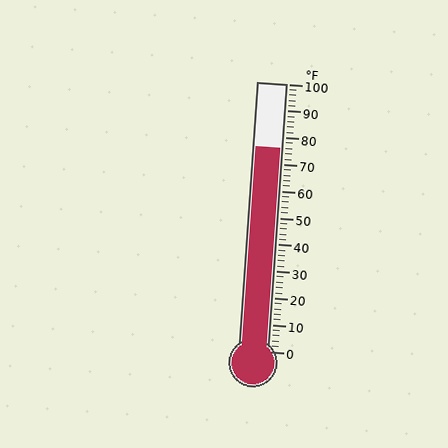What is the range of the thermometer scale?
The thermometer scale ranges from 0°F to 100°F.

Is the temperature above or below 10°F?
The temperature is above 10°F.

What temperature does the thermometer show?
The thermometer shows approximately 76°F.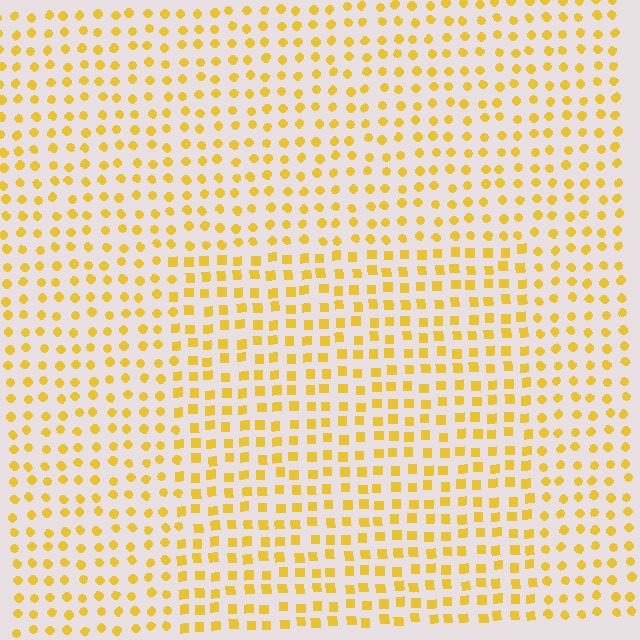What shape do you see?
I see a rectangle.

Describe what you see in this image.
The image is filled with small yellow elements arranged in a uniform grid. A rectangle-shaped region contains squares, while the surrounding area contains circles. The boundary is defined purely by the change in element shape.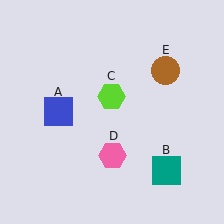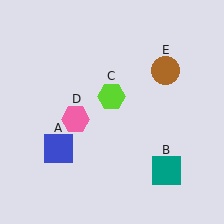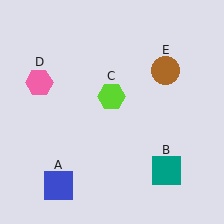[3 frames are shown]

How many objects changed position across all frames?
2 objects changed position: blue square (object A), pink hexagon (object D).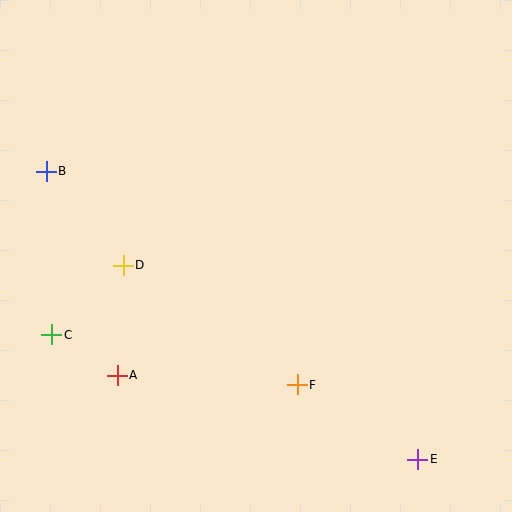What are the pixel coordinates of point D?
Point D is at (123, 266).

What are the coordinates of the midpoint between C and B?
The midpoint between C and B is at (49, 253).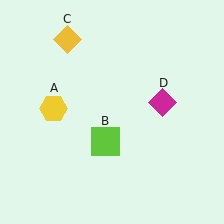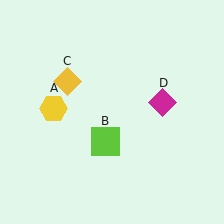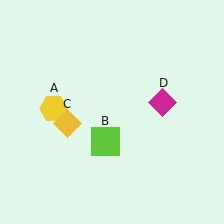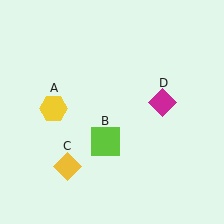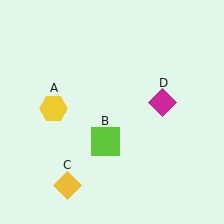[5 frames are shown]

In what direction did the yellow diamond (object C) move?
The yellow diamond (object C) moved down.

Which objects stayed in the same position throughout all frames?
Yellow hexagon (object A) and lime square (object B) and magenta diamond (object D) remained stationary.